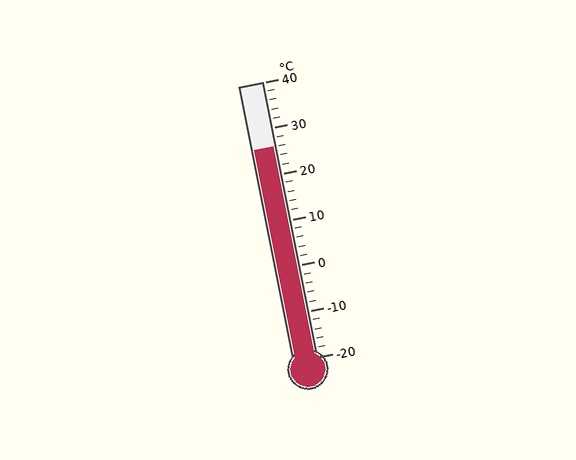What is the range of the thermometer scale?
The thermometer scale ranges from -20°C to 40°C.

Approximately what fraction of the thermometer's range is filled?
The thermometer is filled to approximately 75% of its range.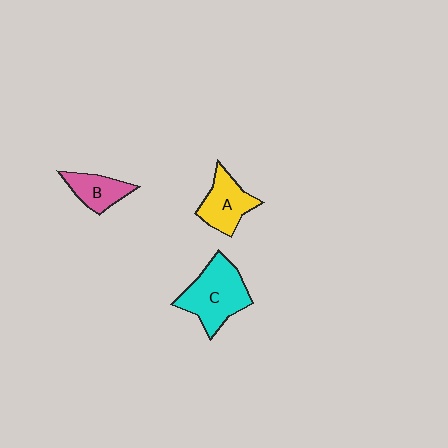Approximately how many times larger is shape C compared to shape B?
Approximately 1.9 times.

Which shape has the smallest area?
Shape B (pink).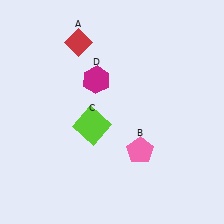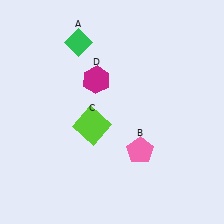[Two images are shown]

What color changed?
The diamond (A) changed from red in Image 1 to green in Image 2.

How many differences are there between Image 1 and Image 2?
There is 1 difference between the two images.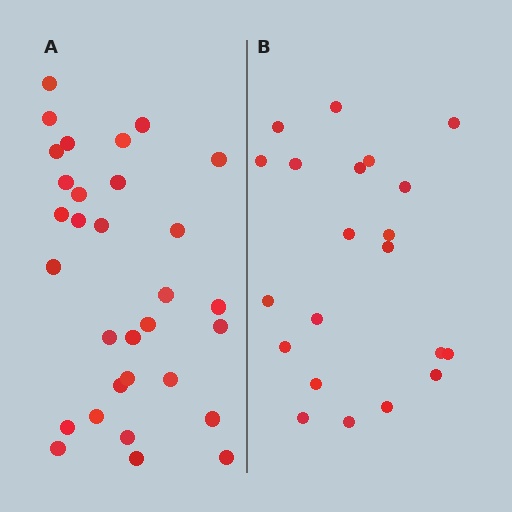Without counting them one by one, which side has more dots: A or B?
Region A (the left region) has more dots.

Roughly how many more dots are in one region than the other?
Region A has roughly 10 or so more dots than region B.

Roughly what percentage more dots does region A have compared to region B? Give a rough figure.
About 50% more.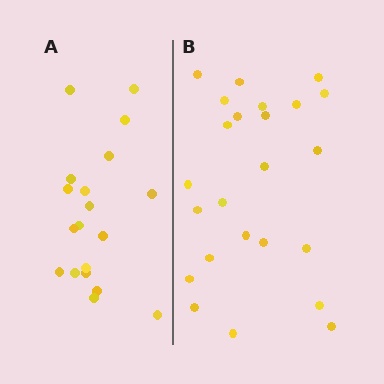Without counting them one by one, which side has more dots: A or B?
Region B (the right region) has more dots.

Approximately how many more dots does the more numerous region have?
Region B has about 5 more dots than region A.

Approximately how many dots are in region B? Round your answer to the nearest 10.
About 20 dots. (The exact count is 24, which rounds to 20.)